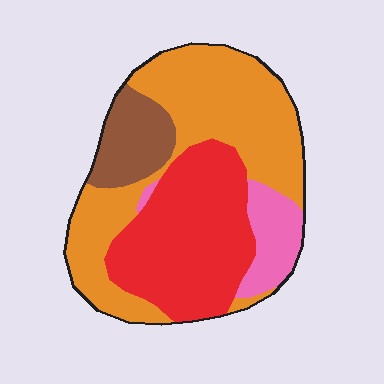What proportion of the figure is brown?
Brown covers around 10% of the figure.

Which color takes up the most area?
Orange, at roughly 45%.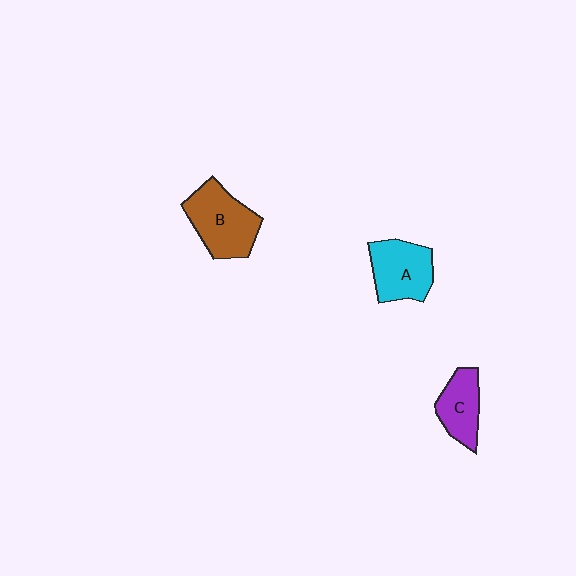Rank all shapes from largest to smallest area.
From largest to smallest: B (brown), A (cyan), C (purple).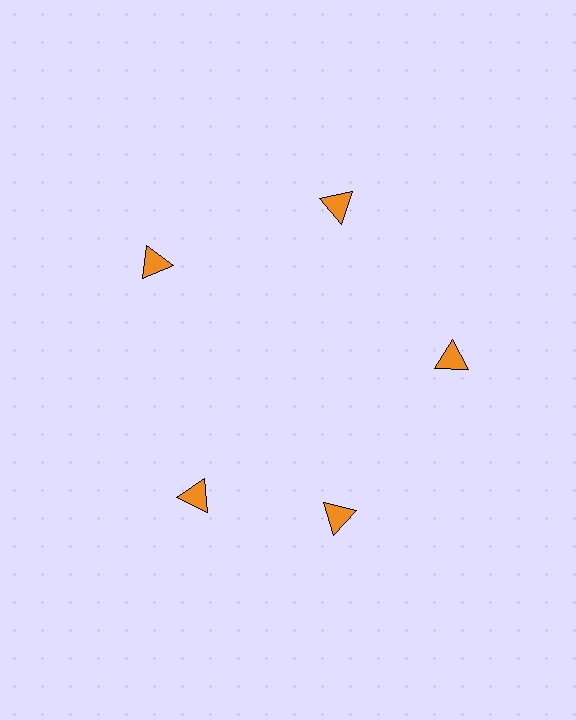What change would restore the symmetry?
The symmetry would be restored by rotating it back into even spacing with its neighbors so that all 5 triangles sit at equal angles and equal distance from the center.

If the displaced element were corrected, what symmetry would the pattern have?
It would have 5-fold rotational symmetry — the pattern would map onto itself every 72 degrees.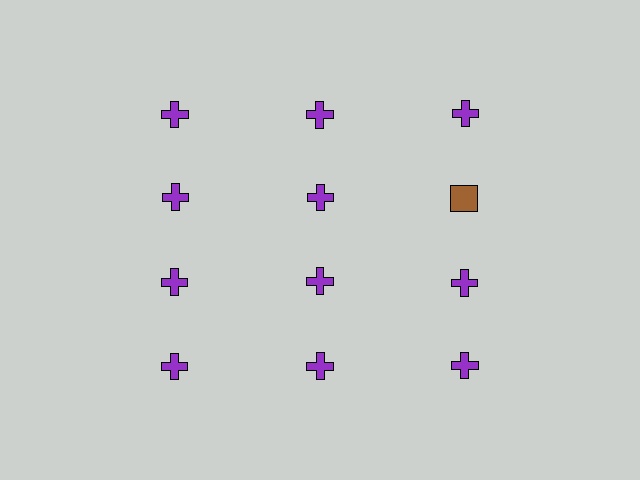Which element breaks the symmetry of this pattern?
The brown square in the second row, center column breaks the symmetry. All other shapes are purple crosses.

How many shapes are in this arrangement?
There are 12 shapes arranged in a grid pattern.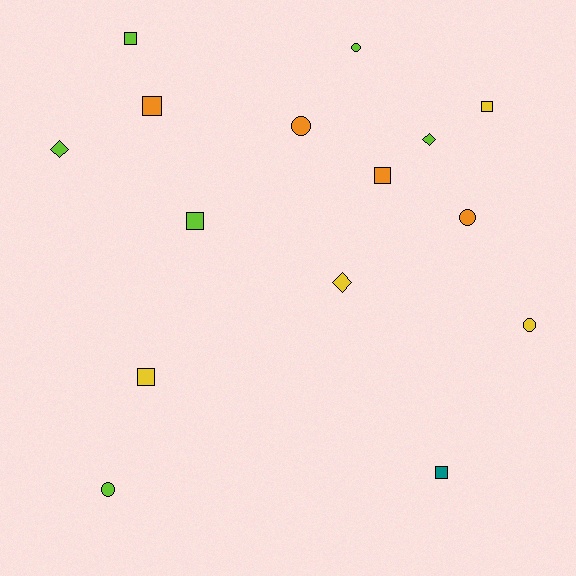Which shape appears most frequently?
Square, with 7 objects.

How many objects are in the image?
There are 15 objects.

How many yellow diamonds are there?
There is 1 yellow diamond.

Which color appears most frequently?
Lime, with 6 objects.